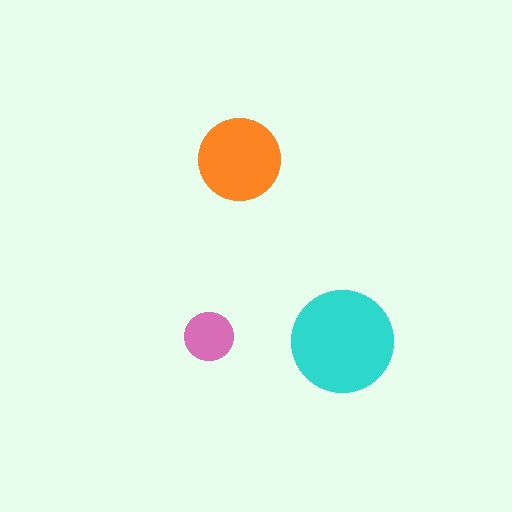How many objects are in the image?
There are 3 objects in the image.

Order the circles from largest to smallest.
the cyan one, the orange one, the pink one.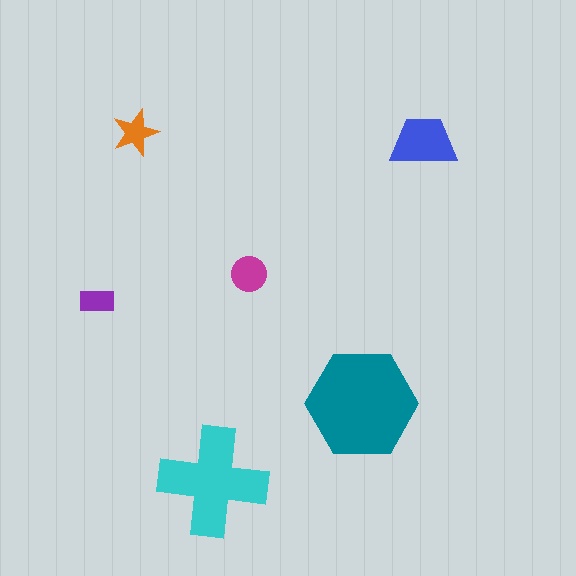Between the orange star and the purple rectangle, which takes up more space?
The orange star.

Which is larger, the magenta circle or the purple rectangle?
The magenta circle.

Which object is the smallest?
The purple rectangle.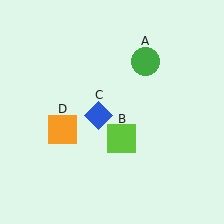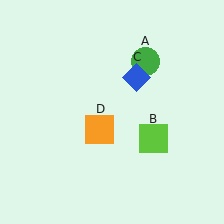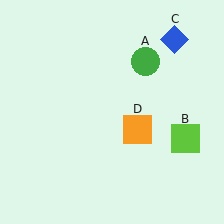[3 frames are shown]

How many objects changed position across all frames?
3 objects changed position: lime square (object B), blue diamond (object C), orange square (object D).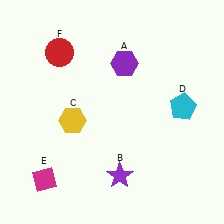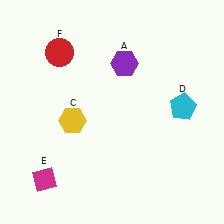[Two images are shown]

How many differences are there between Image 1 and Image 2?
There is 1 difference between the two images.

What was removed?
The purple star (B) was removed in Image 2.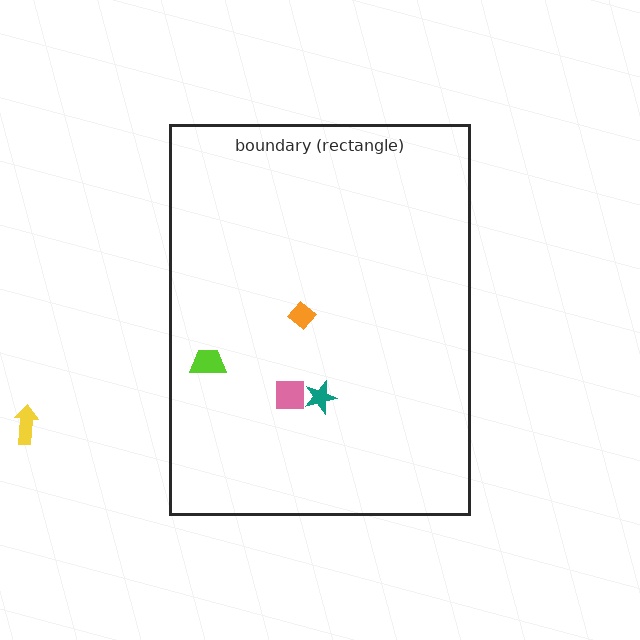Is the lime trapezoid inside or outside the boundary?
Inside.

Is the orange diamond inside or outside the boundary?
Inside.